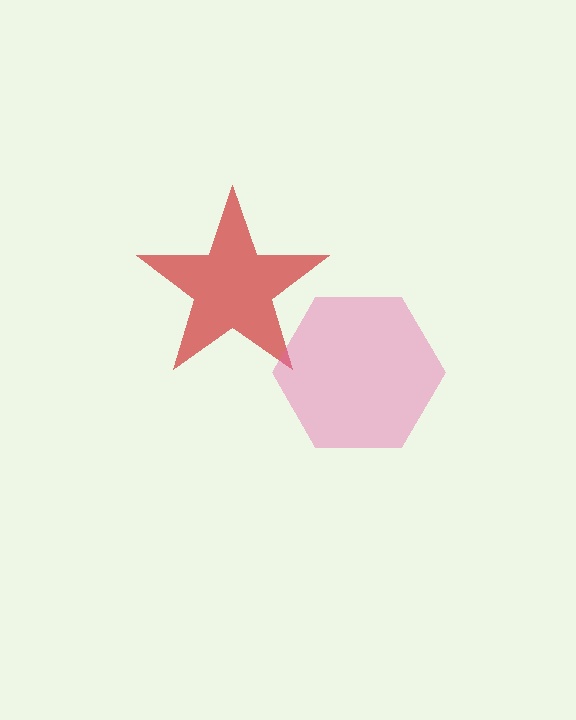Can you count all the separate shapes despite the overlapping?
Yes, there are 2 separate shapes.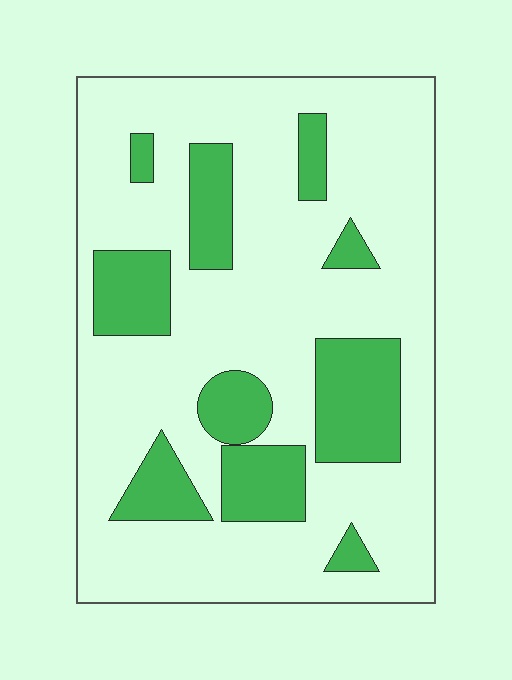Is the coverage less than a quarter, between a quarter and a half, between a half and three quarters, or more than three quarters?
Less than a quarter.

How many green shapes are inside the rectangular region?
10.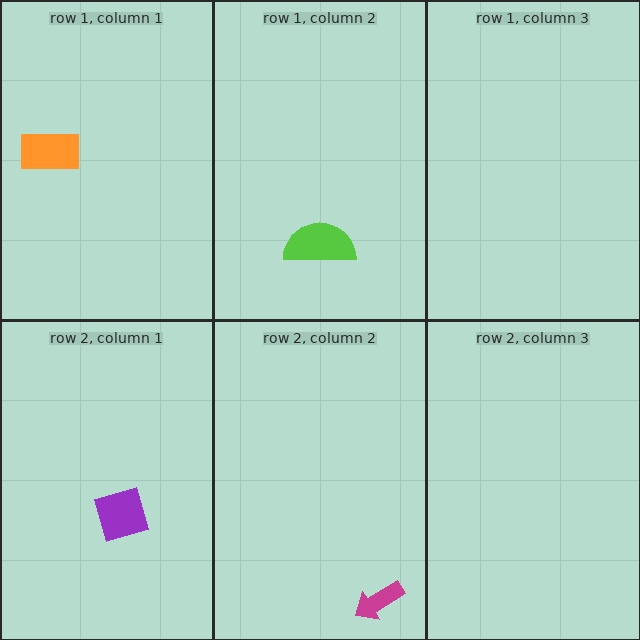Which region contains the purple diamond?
The row 2, column 1 region.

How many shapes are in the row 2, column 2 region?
1.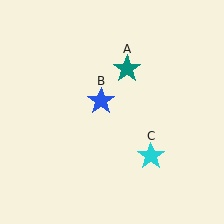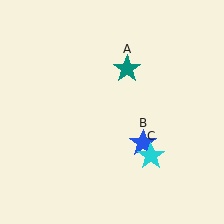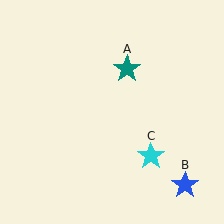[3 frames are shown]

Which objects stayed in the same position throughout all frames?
Teal star (object A) and cyan star (object C) remained stationary.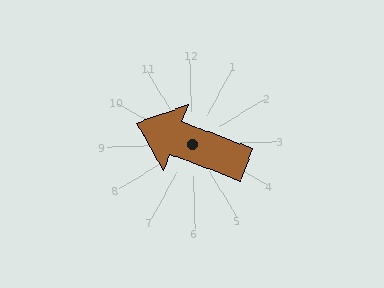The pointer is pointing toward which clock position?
Roughly 10 o'clock.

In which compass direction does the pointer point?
West.